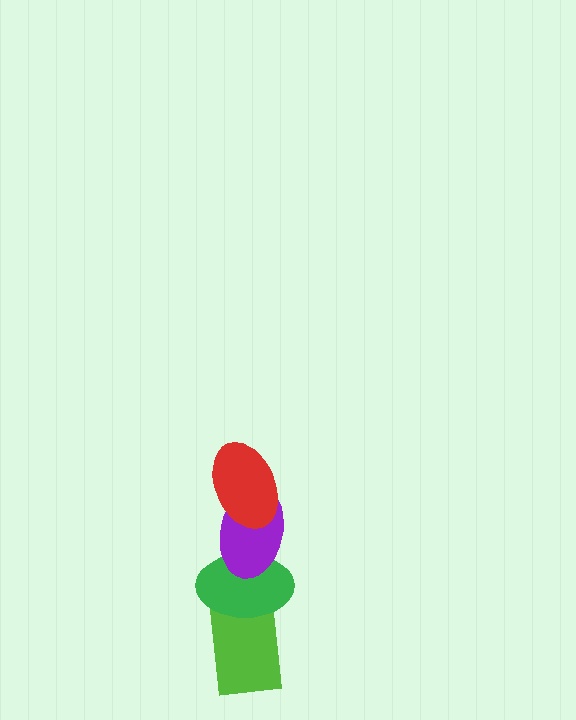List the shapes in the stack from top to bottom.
From top to bottom: the red ellipse, the purple ellipse, the green ellipse, the lime rectangle.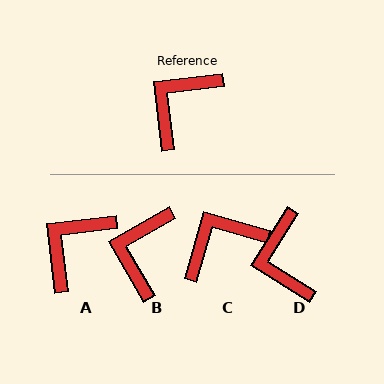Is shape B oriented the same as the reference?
No, it is off by about 23 degrees.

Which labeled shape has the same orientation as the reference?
A.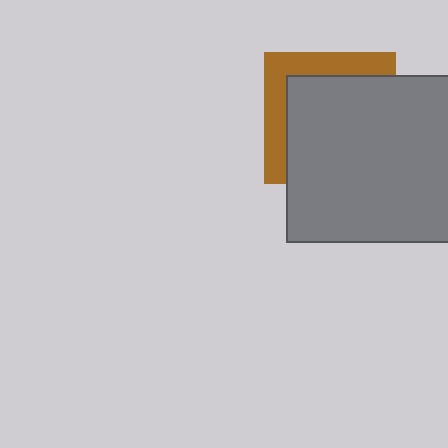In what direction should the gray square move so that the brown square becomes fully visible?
The gray square should move toward the lower-right. That is the shortest direction to clear the overlap and leave the brown square fully visible.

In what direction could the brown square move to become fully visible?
The brown square could move toward the upper-left. That would shift it out from behind the gray square entirely.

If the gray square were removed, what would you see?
You would see the complete brown square.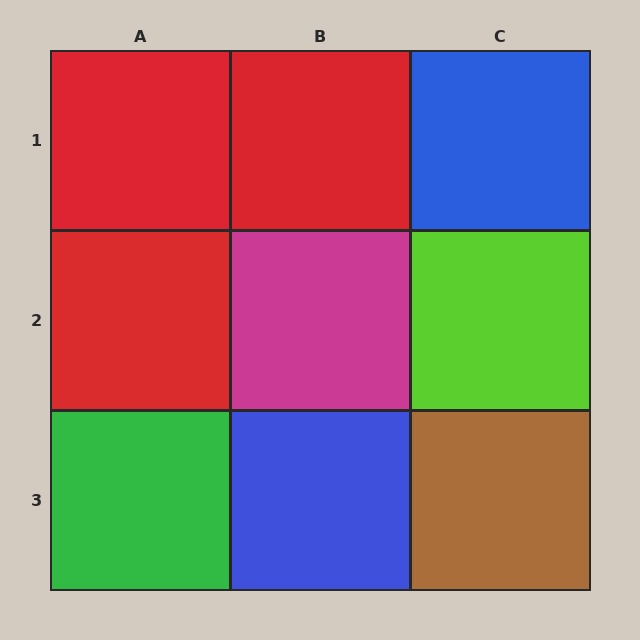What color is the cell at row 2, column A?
Red.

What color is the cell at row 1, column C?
Blue.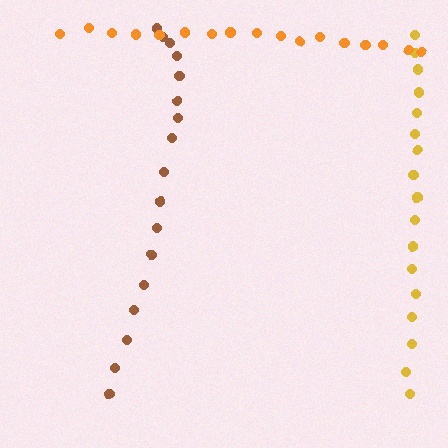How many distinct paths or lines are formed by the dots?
There are 3 distinct paths.